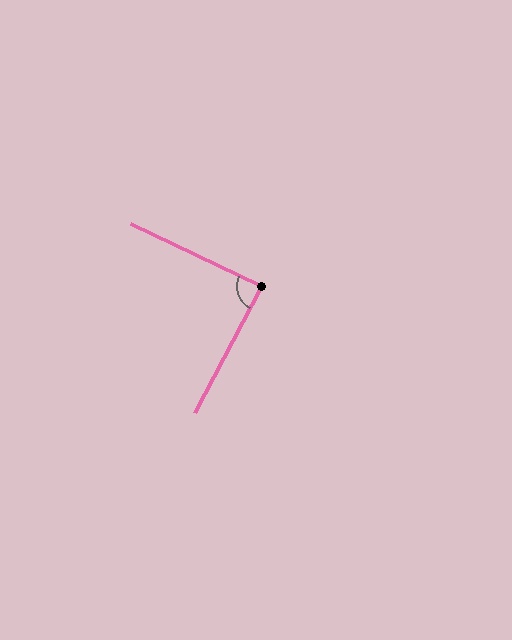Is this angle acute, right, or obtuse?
It is approximately a right angle.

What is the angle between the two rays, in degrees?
Approximately 87 degrees.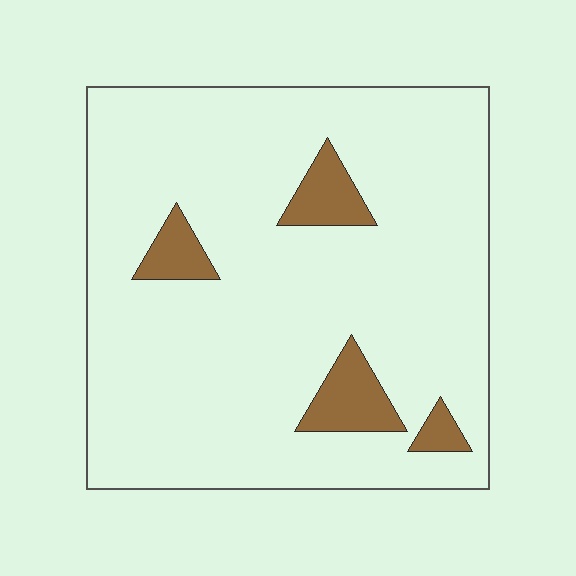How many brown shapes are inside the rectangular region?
4.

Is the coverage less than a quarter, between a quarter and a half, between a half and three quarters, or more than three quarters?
Less than a quarter.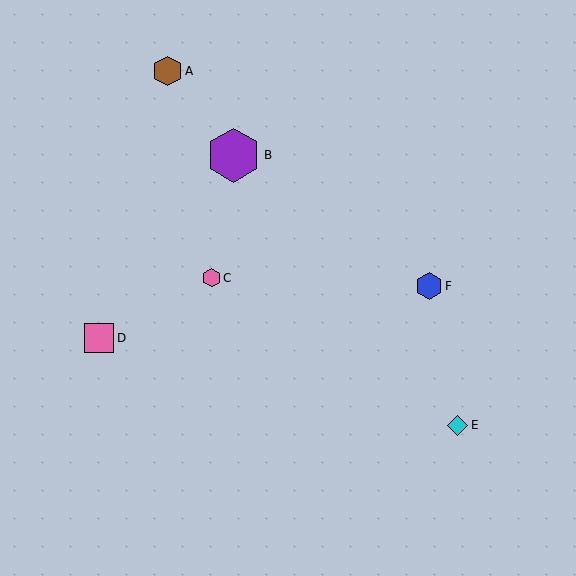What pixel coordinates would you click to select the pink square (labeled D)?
Click at (99, 338) to select the pink square D.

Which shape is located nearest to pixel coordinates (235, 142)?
The purple hexagon (labeled B) at (234, 155) is nearest to that location.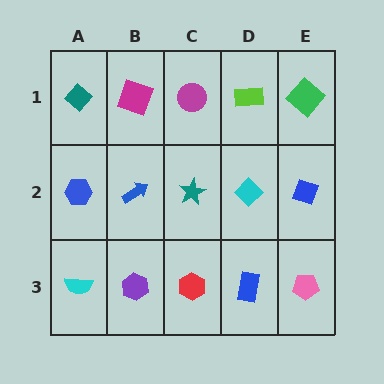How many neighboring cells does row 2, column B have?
4.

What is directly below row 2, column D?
A blue rectangle.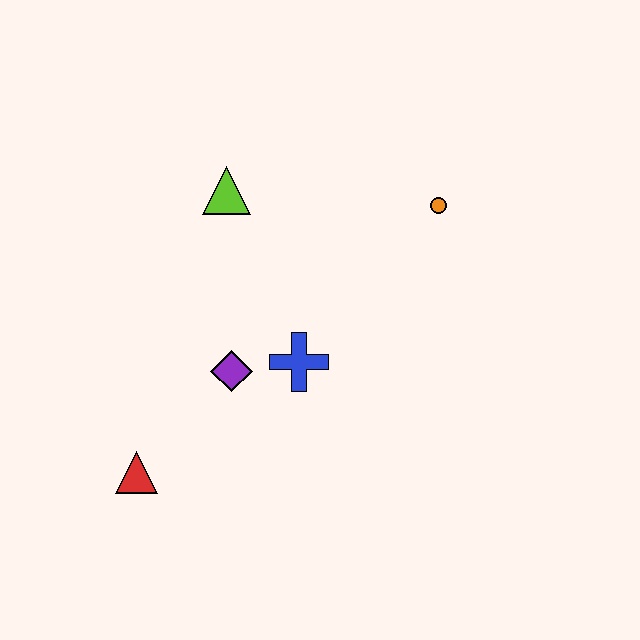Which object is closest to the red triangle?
The purple diamond is closest to the red triangle.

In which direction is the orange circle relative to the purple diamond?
The orange circle is to the right of the purple diamond.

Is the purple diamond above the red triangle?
Yes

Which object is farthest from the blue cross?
The orange circle is farthest from the blue cross.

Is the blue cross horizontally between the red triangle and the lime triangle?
No